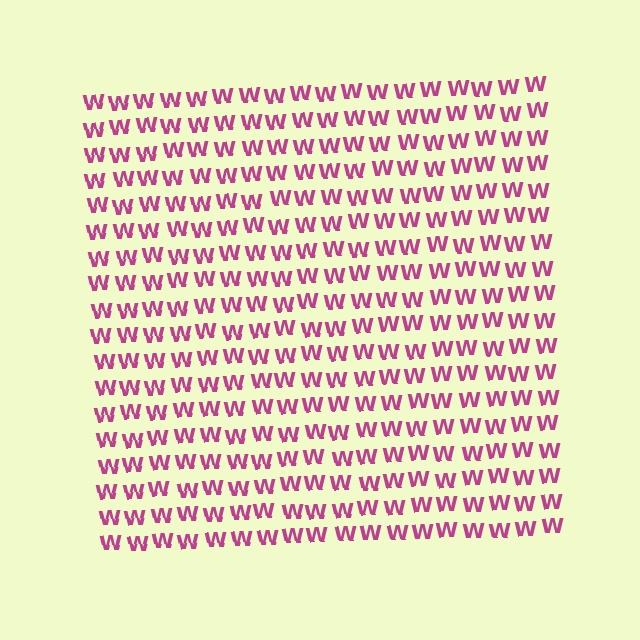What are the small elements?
The small elements are letter W's.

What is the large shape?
The large shape is a square.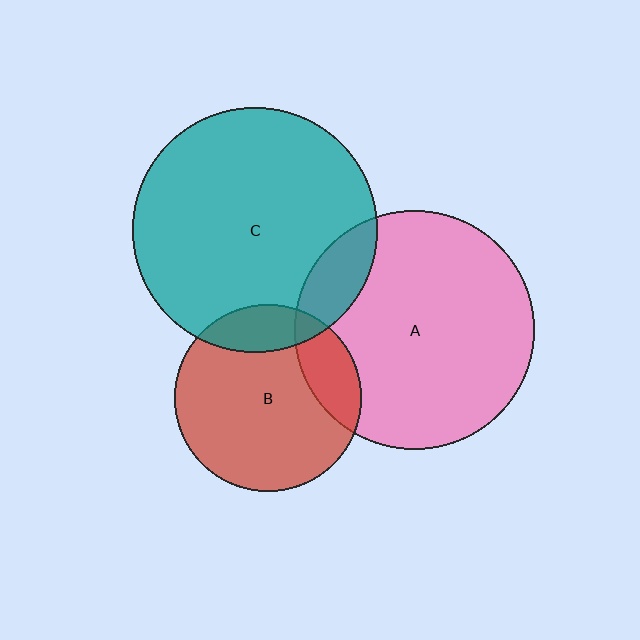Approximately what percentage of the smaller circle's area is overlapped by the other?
Approximately 10%.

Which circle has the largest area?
Circle C (teal).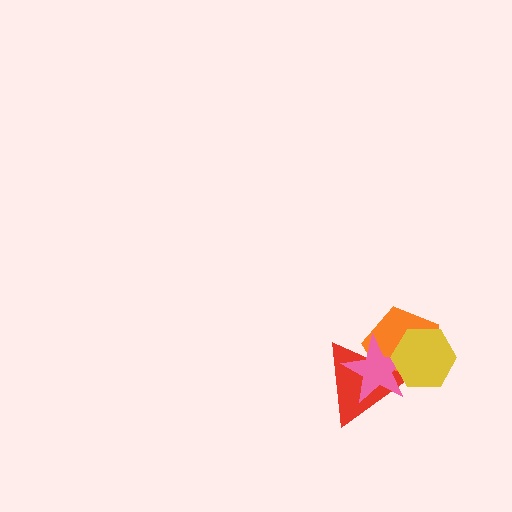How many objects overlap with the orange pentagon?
3 objects overlap with the orange pentagon.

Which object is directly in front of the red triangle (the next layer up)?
The pink star is directly in front of the red triangle.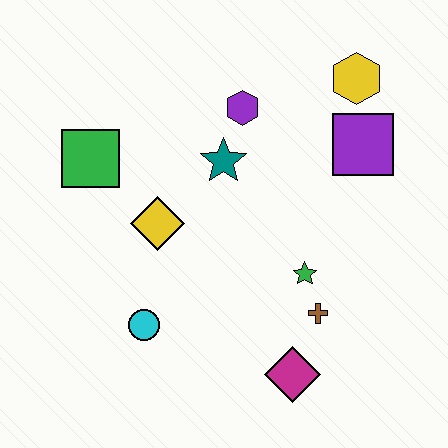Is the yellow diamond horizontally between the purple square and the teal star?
No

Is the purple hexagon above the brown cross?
Yes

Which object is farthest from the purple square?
The cyan circle is farthest from the purple square.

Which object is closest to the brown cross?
The green star is closest to the brown cross.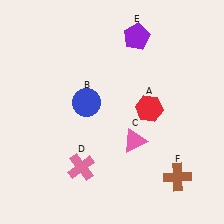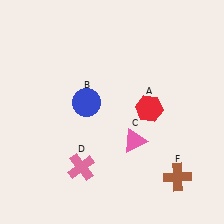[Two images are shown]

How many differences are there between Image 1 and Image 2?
There is 1 difference between the two images.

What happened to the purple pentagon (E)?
The purple pentagon (E) was removed in Image 2. It was in the top-right area of Image 1.